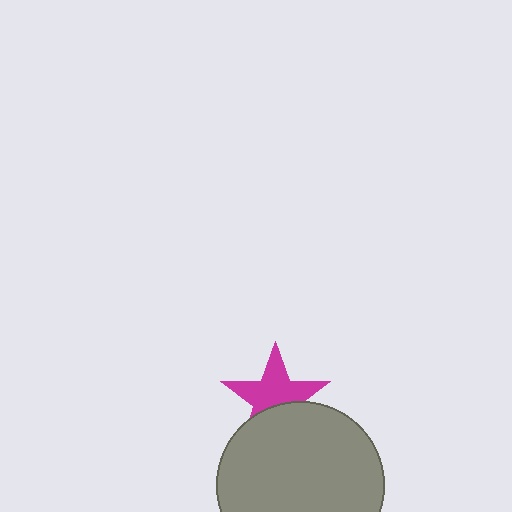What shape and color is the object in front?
The object in front is a gray circle.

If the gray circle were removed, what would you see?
You would see the complete magenta star.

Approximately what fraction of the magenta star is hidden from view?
Roughly 37% of the magenta star is hidden behind the gray circle.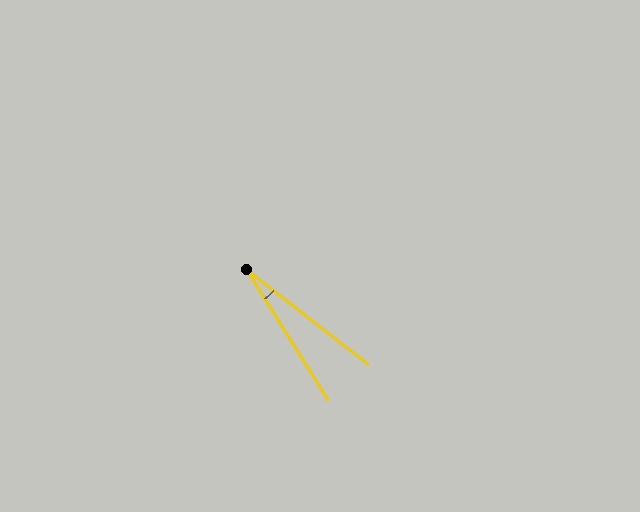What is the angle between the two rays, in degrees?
Approximately 20 degrees.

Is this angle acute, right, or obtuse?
It is acute.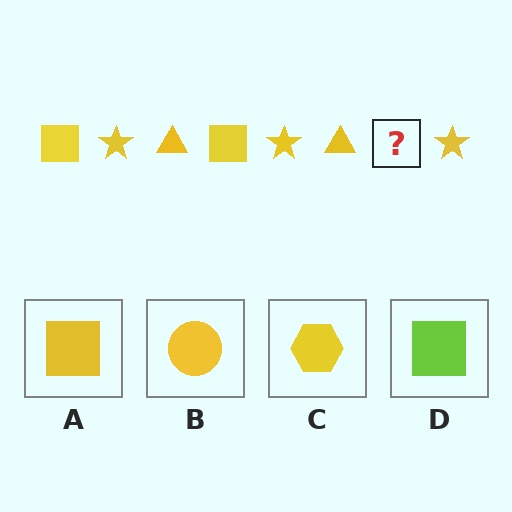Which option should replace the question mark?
Option A.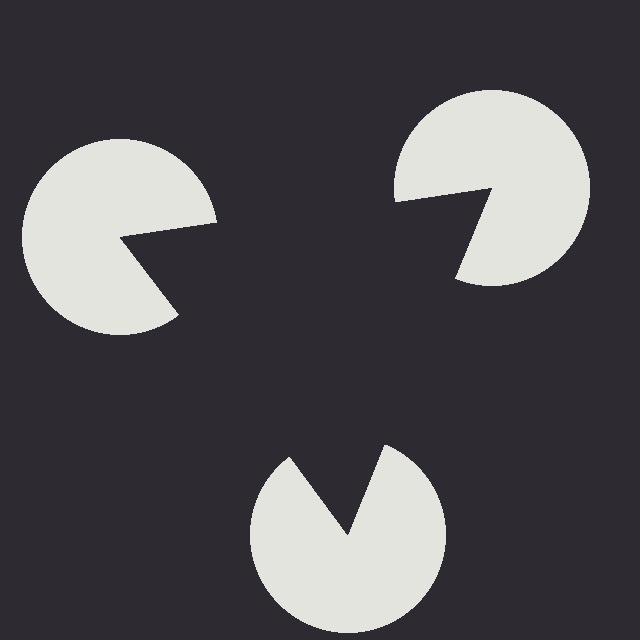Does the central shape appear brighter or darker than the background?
It typically appears slightly darker than the background, even though no actual brightness change is drawn.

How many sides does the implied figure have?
3 sides.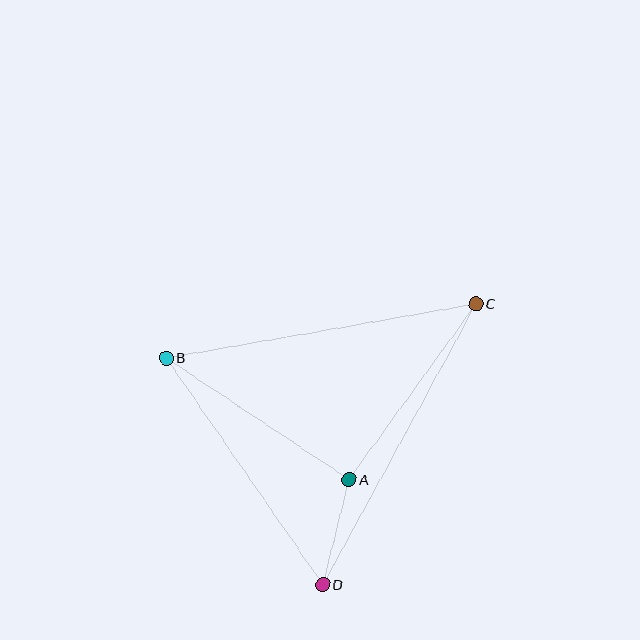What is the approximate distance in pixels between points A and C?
The distance between A and C is approximately 217 pixels.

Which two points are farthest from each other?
Points C and D are farthest from each other.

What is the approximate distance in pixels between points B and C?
The distance between B and C is approximately 314 pixels.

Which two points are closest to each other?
Points A and D are closest to each other.